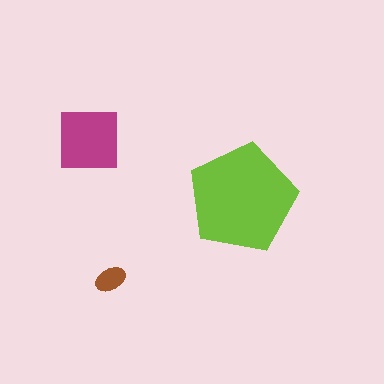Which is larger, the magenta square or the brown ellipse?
The magenta square.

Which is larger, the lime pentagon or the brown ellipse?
The lime pentagon.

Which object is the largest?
The lime pentagon.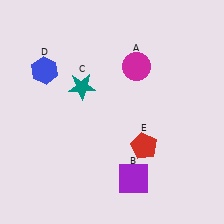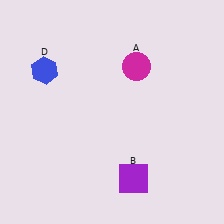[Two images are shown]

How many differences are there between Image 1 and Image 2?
There are 2 differences between the two images.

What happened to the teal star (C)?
The teal star (C) was removed in Image 2. It was in the top-left area of Image 1.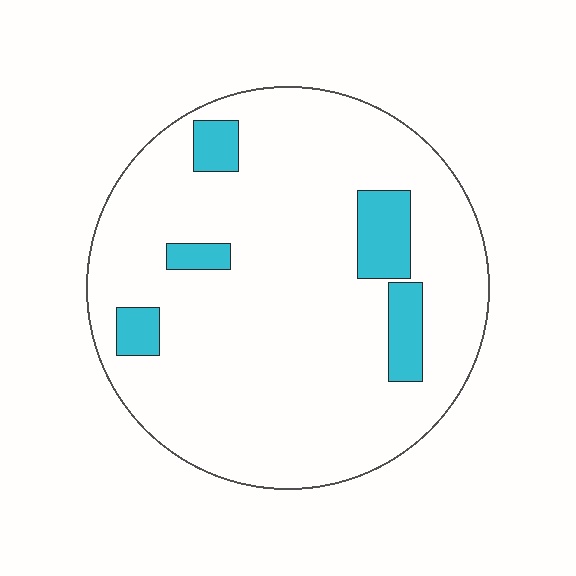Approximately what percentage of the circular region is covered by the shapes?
Approximately 10%.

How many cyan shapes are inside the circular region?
5.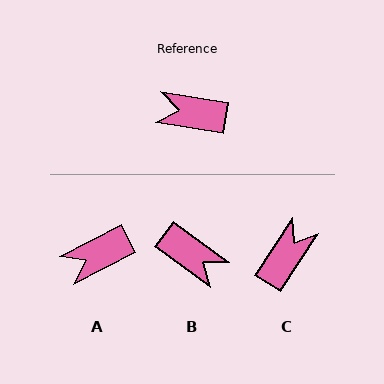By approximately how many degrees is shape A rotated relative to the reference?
Approximately 36 degrees counter-clockwise.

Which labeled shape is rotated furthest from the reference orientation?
B, about 153 degrees away.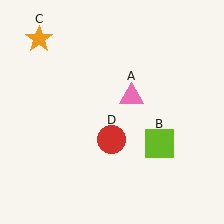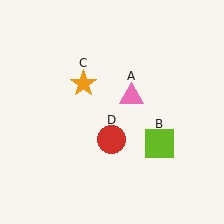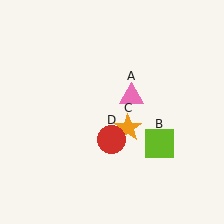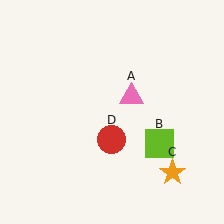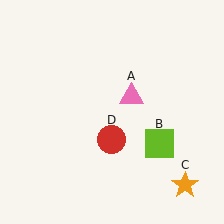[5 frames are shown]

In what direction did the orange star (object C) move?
The orange star (object C) moved down and to the right.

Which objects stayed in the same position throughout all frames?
Pink triangle (object A) and lime square (object B) and red circle (object D) remained stationary.